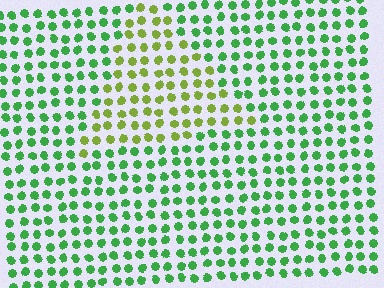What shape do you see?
I see a triangle.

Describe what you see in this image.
The image is filled with small green elements in a uniform arrangement. A triangle-shaped region is visible where the elements are tinted to a slightly different hue, forming a subtle color boundary.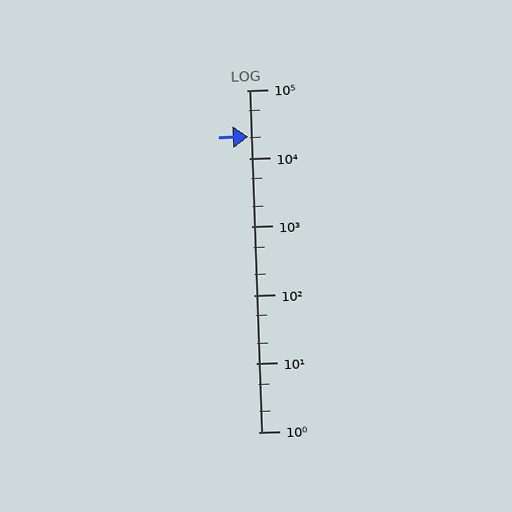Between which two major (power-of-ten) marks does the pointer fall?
The pointer is between 10000 and 100000.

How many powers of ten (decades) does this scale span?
The scale spans 5 decades, from 1 to 100000.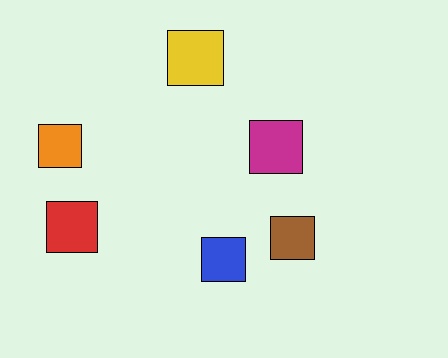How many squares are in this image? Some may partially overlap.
There are 6 squares.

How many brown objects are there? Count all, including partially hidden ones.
There is 1 brown object.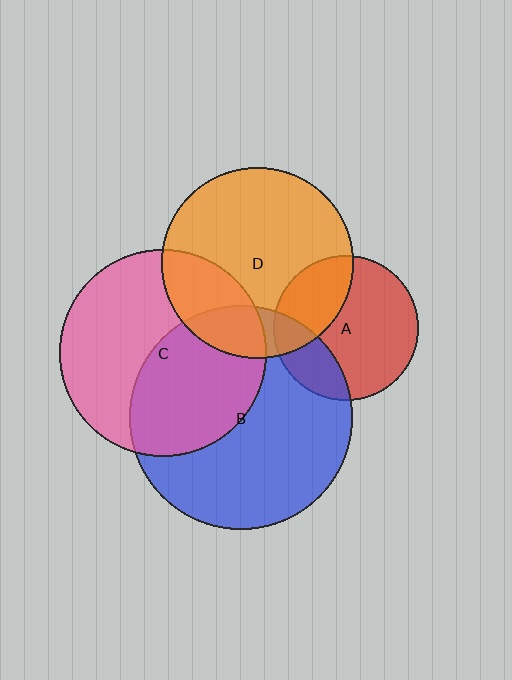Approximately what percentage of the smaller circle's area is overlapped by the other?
Approximately 15%.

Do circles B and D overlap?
Yes.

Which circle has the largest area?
Circle B (blue).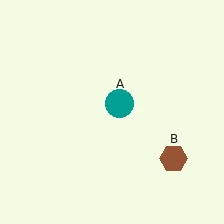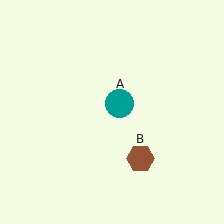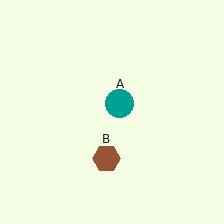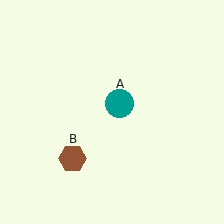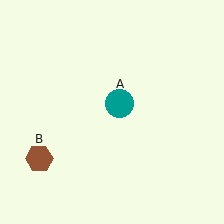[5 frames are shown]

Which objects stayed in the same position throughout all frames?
Teal circle (object A) remained stationary.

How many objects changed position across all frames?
1 object changed position: brown hexagon (object B).